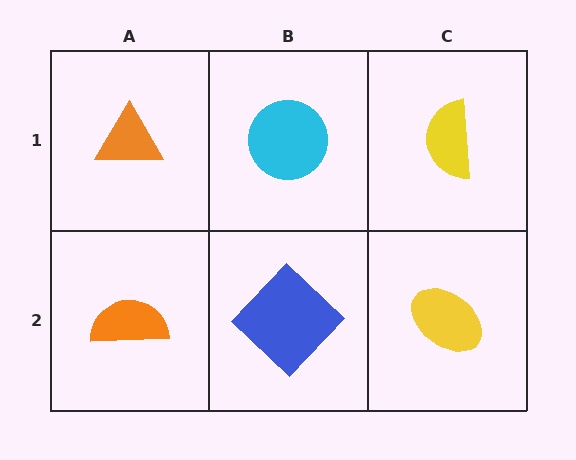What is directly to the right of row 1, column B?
A yellow semicircle.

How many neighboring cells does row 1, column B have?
3.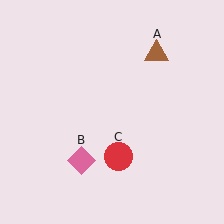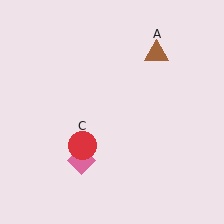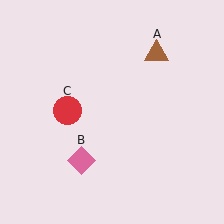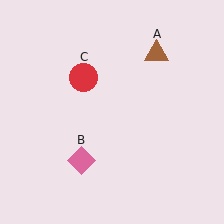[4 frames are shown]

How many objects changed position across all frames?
1 object changed position: red circle (object C).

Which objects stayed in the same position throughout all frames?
Brown triangle (object A) and pink diamond (object B) remained stationary.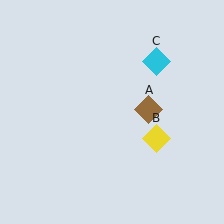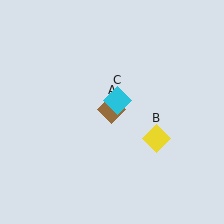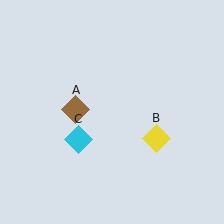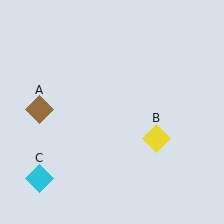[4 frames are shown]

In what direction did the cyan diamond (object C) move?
The cyan diamond (object C) moved down and to the left.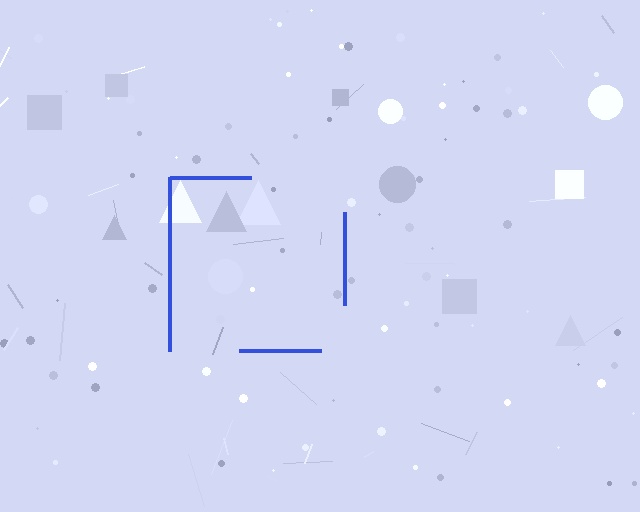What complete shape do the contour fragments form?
The contour fragments form a square.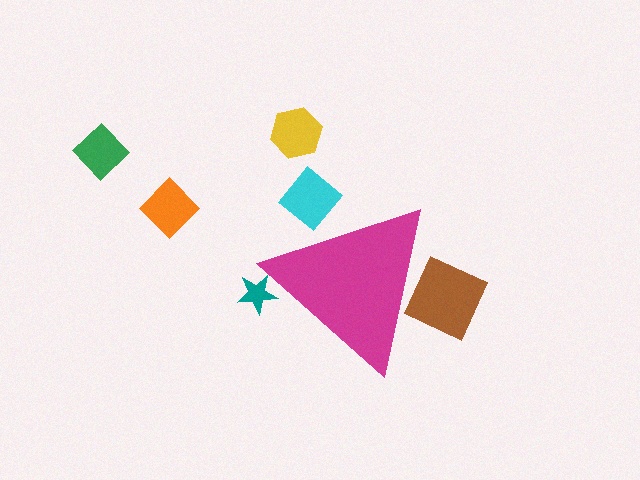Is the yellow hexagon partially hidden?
No, the yellow hexagon is fully visible.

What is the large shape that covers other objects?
A magenta triangle.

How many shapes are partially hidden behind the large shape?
3 shapes are partially hidden.